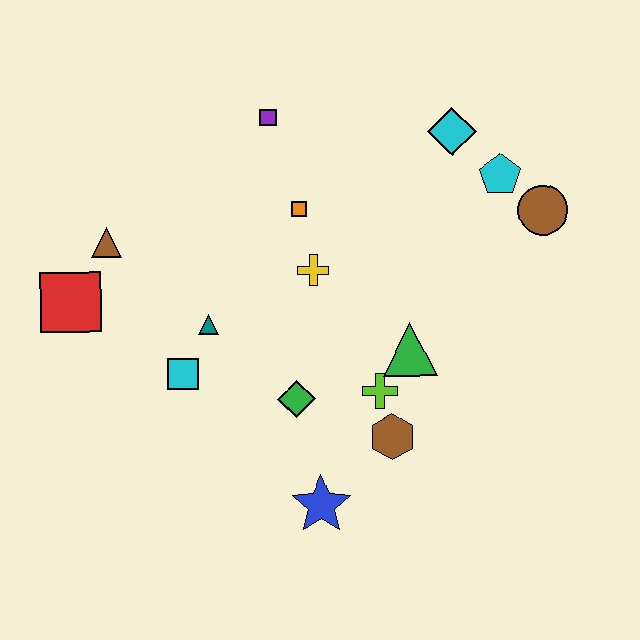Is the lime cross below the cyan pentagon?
Yes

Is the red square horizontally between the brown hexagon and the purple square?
No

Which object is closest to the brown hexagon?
The lime cross is closest to the brown hexagon.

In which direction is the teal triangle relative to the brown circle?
The teal triangle is to the left of the brown circle.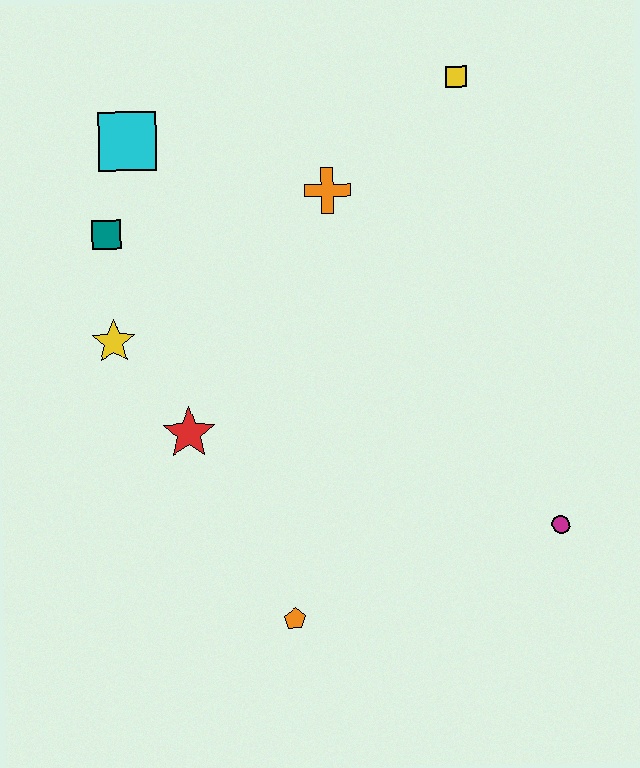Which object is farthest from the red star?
The yellow square is farthest from the red star.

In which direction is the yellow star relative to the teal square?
The yellow star is below the teal square.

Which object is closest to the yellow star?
The teal square is closest to the yellow star.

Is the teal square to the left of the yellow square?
Yes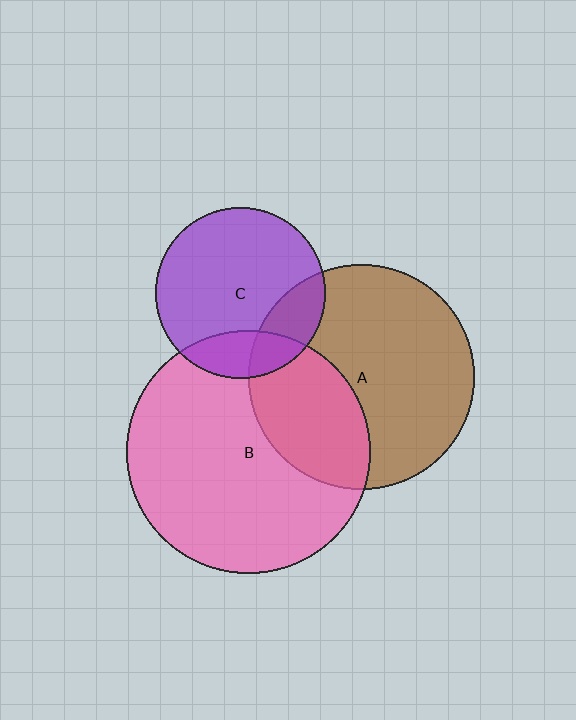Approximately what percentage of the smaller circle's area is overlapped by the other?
Approximately 20%.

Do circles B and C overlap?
Yes.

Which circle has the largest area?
Circle B (pink).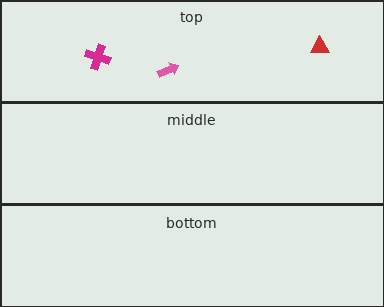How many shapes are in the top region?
3.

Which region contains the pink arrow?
The top region.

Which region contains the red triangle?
The top region.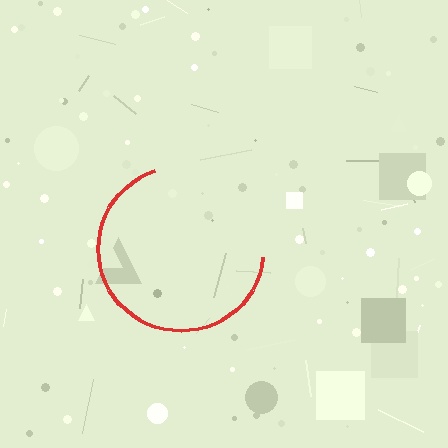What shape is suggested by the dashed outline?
The dashed outline suggests a circle.